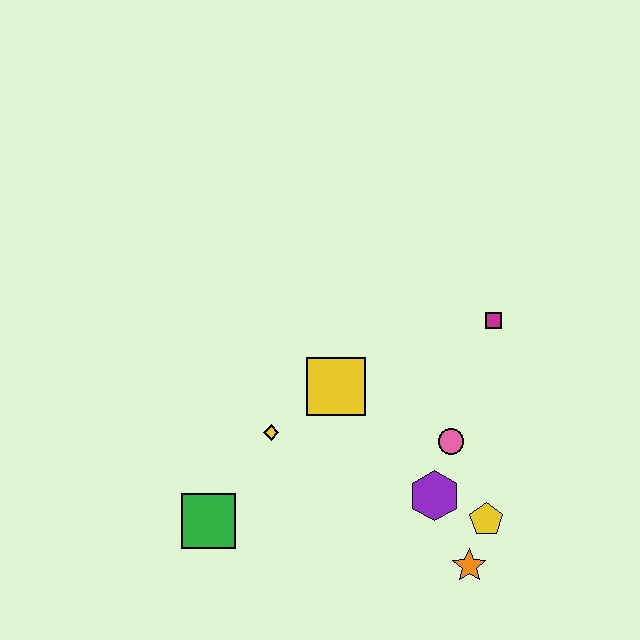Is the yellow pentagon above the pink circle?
No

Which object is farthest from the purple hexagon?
The green square is farthest from the purple hexagon.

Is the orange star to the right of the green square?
Yes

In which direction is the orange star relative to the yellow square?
The orange star is below the yellow square.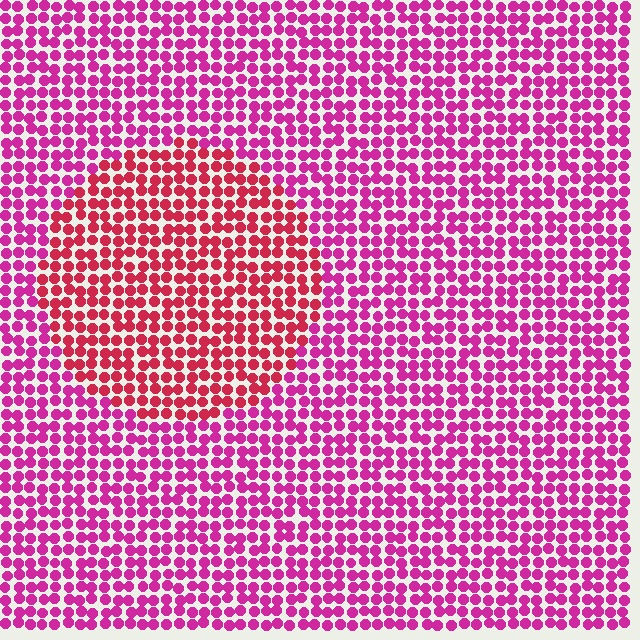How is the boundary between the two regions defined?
The boundary is defined purely by a slight shift in hue (about 30 degrees). Spacing, size, and orientation are identical on both sides.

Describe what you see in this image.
The image is filled with small magenta elements in a uniform arrangement. A circle-shaped region is visible where the elements are tinted to a slightly different hue, forming a subtle color boundary.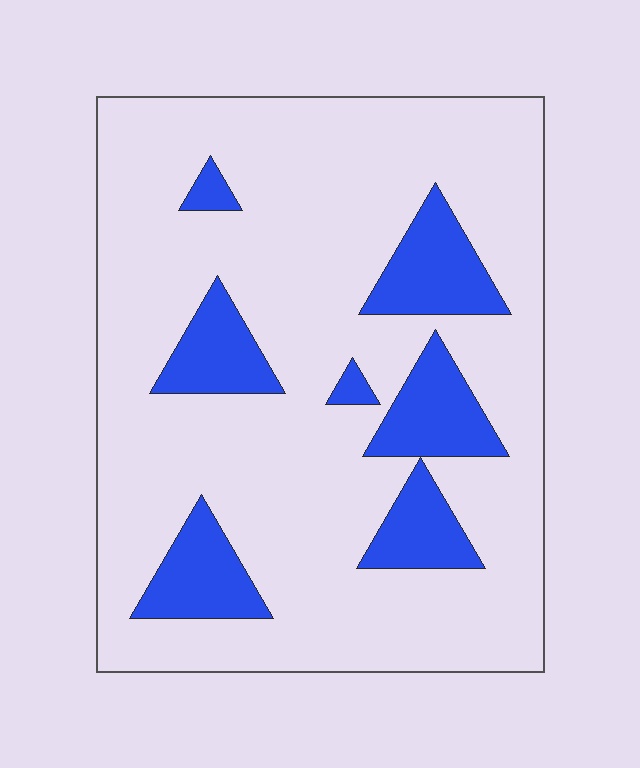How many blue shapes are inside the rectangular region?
7.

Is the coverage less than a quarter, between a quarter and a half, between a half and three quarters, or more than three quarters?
Less than a quarter.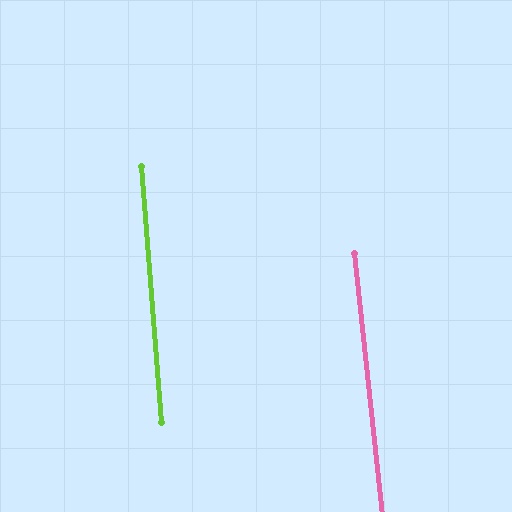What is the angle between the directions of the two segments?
Approximately 2 degrees.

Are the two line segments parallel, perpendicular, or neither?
Parallel — their directions differ by only 1.6°.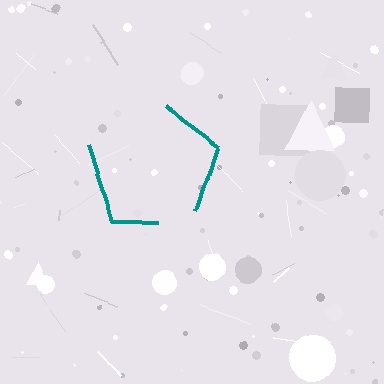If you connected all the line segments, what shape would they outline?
They would outline a pentagon.